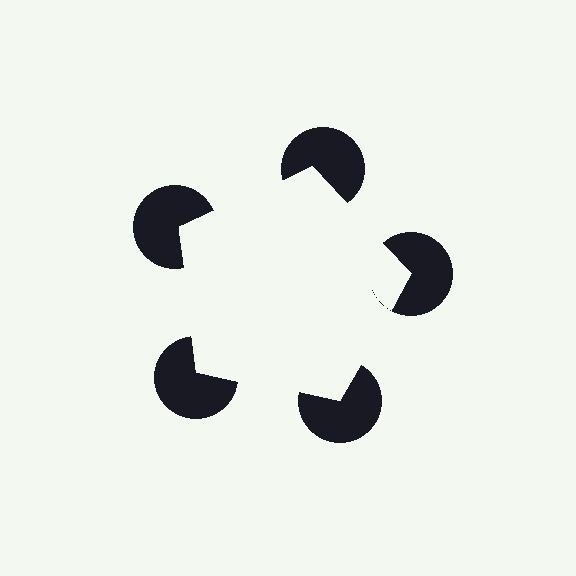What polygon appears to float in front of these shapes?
An illusory pentagon — its edges are inferred from the aligned wedge cuts in the pac-man discs, not physically drawn.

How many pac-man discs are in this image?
There are 5 — one at each vertex of the illusory pentagon.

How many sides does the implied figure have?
5 sides.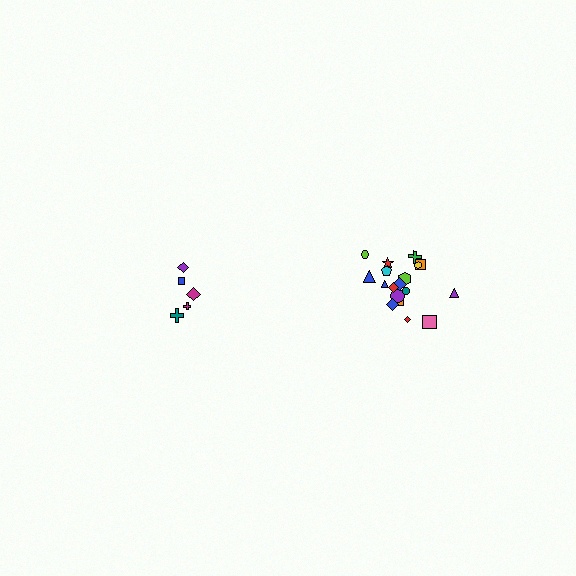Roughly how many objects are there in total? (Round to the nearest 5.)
Roughly 25 objects in total.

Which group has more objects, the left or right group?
The right group.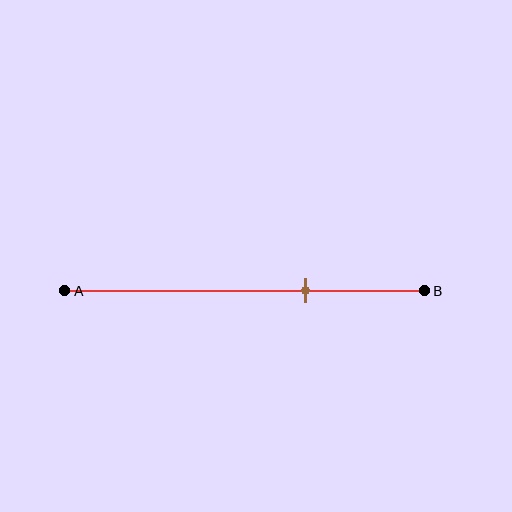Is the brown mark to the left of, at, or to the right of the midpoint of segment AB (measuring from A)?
The brown mark is to the right of the midpoint of segment AB.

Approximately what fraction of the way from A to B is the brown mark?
The brown mark is approximately 65% of the way from A to B.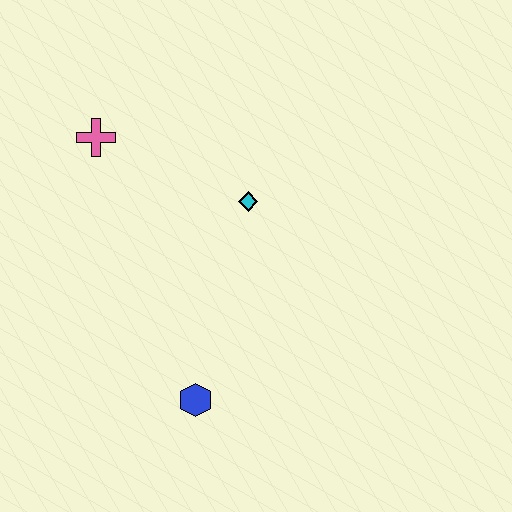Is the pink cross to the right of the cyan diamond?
No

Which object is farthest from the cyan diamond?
The blue hexagon is farthest from the cyan diamond.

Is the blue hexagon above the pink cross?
No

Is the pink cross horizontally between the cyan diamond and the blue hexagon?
No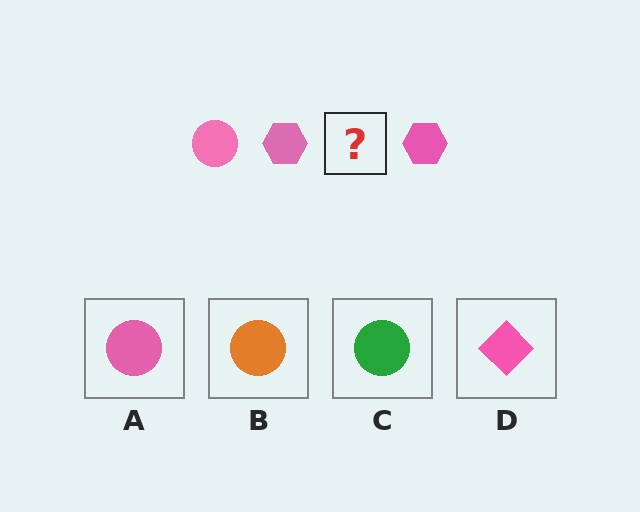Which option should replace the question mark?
Option A.